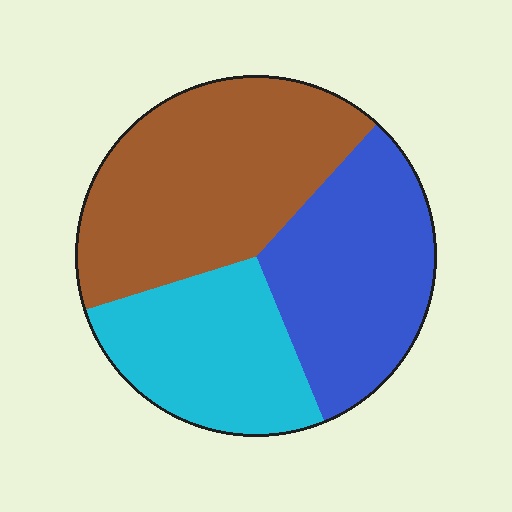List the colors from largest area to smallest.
From largest to smallest: brown, blue, cyan.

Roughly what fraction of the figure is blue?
Blue covers 32% of the figure.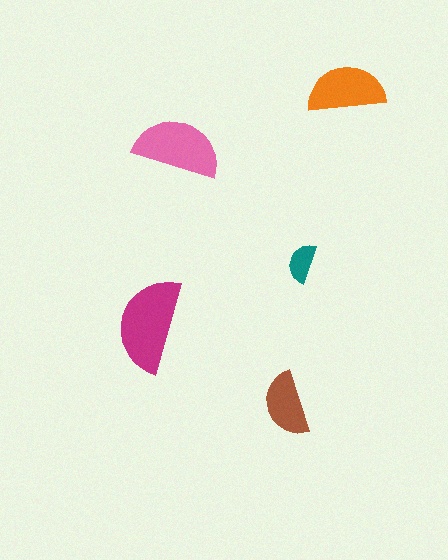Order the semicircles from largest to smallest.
the magenta one, the pink one, the orange one, the brown one, the teal one.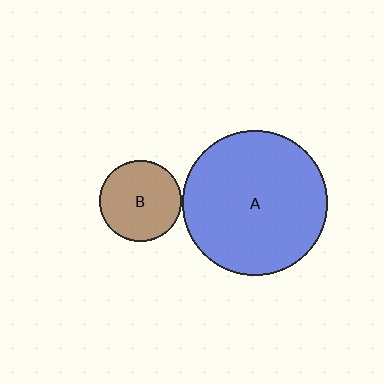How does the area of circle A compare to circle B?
Approximately 3.1 times.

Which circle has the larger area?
Circle A (blue).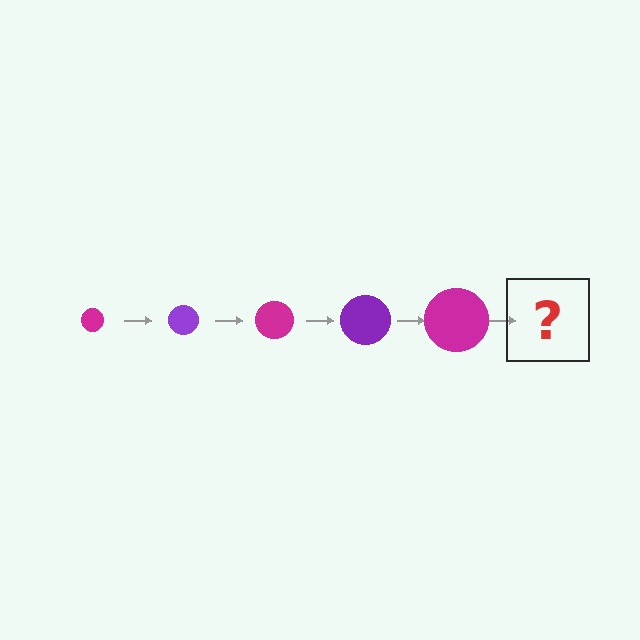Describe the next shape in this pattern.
It should be a purple circle, larger than the previous one.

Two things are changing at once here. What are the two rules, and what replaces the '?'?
The two rules are that the circle grows larger each step and the color cycles through magenta and purple. The '?' should be a purple circle, larger than the previous one.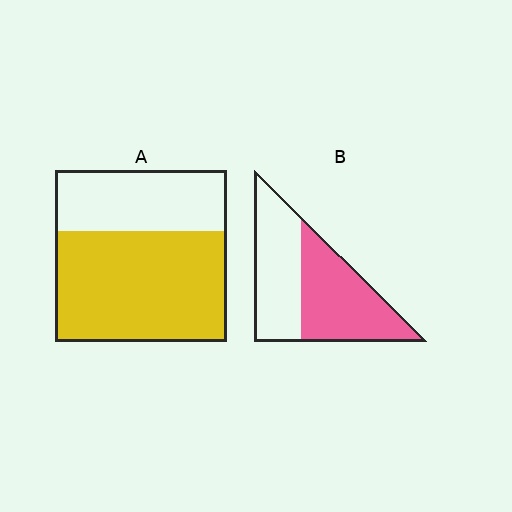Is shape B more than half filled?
Roughly half.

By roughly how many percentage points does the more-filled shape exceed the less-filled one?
By roughly 10 percentage points (A over B).